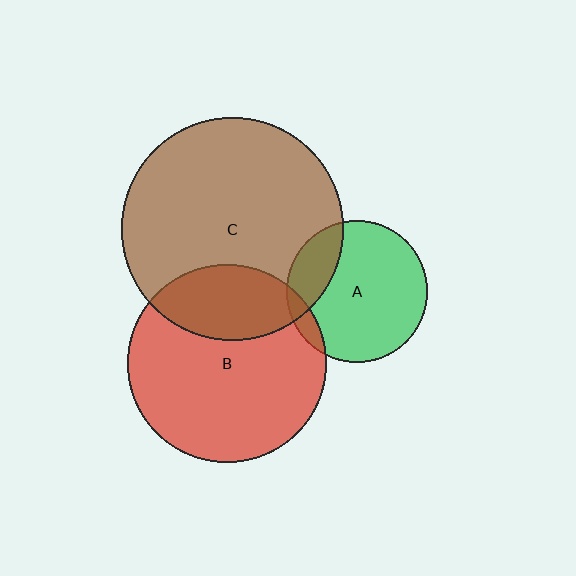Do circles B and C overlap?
Yes.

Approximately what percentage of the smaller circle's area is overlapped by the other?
Approximately 30%.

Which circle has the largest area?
Circle C (brown).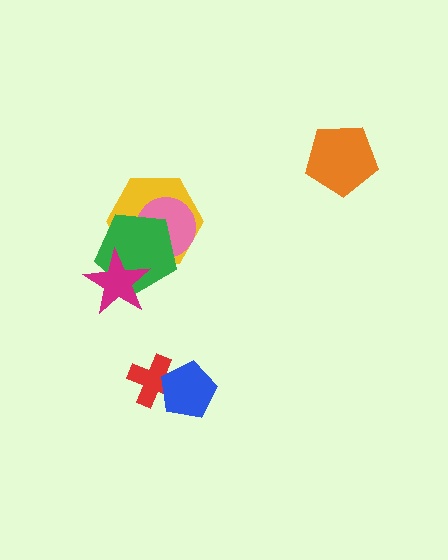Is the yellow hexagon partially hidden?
Yes, it is partially covered by another shape.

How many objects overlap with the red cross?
1 object overlaps with the red cross.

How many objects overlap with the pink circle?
2 objects overlap with the pink circle.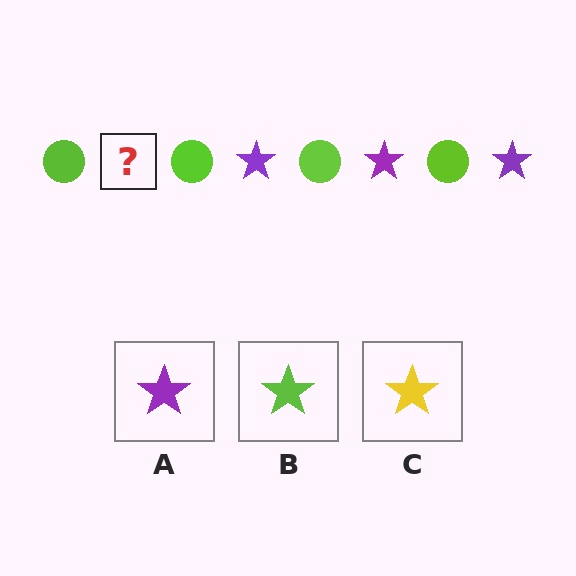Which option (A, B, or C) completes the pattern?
A.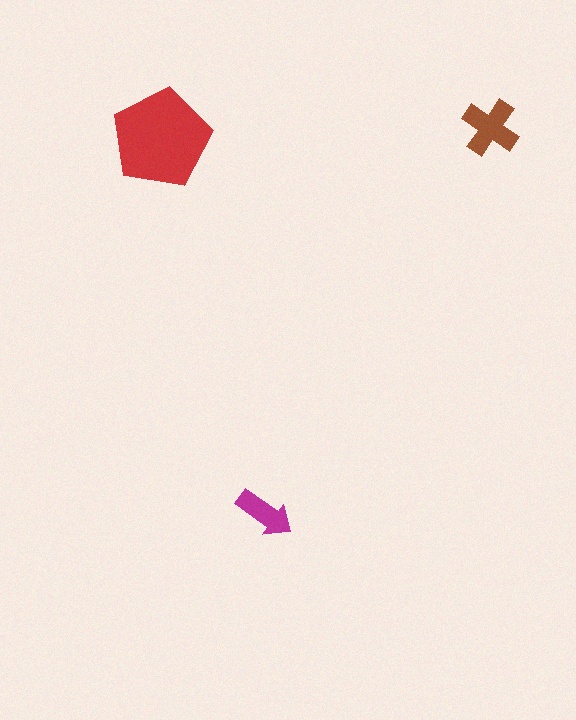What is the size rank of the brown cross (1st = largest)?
2nd.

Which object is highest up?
The brown cross is topmost.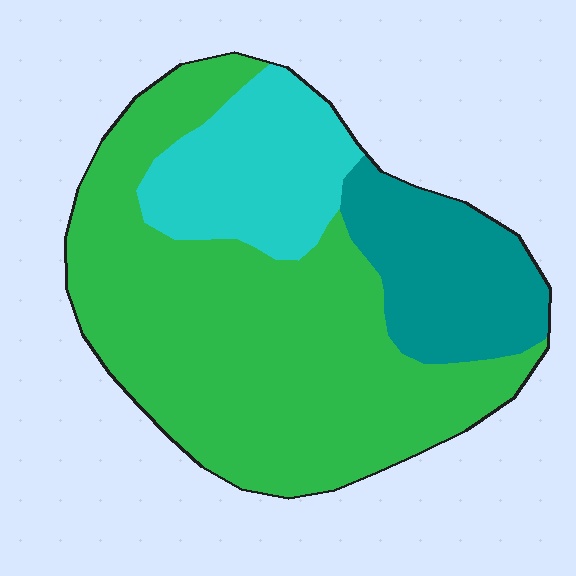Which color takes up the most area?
Green, at roughly 60%.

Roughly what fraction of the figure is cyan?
Cyan covers around 20% of the figure.